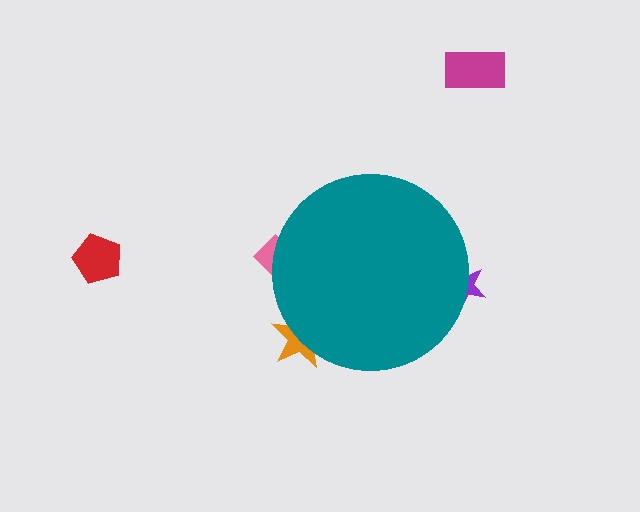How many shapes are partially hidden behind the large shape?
3 shapes are partially hidden.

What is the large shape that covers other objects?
A teal circle.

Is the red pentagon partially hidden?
No, the red pentagon is fully visible.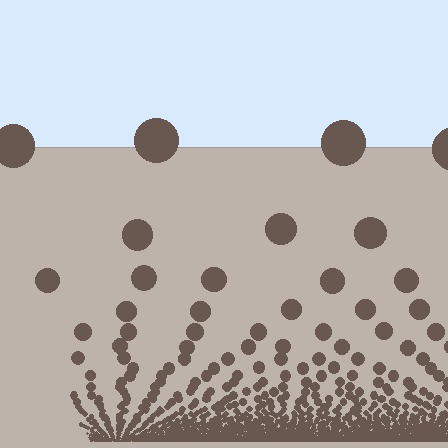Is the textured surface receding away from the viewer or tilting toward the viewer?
The surface appears to tilt toward the viewer. Texture elements get larger and sparser toward the top.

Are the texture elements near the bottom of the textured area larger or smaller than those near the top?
Smaller. The gradient is inverted — elements near the bottom are smaller and denser.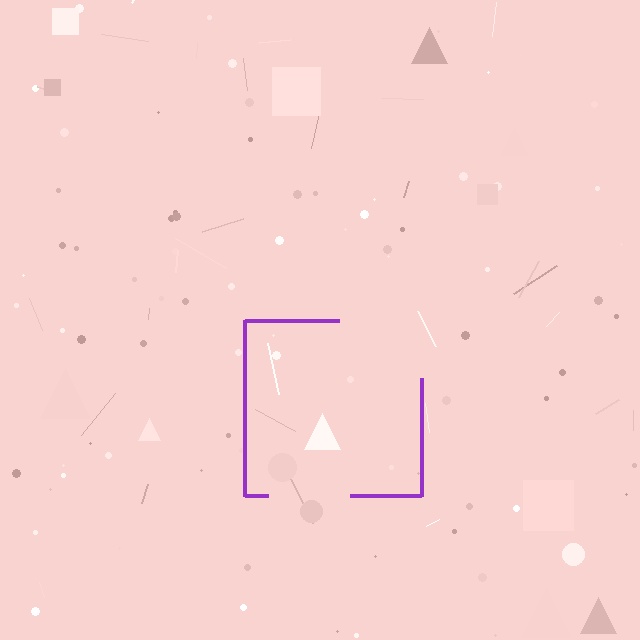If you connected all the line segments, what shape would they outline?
They would outline a square.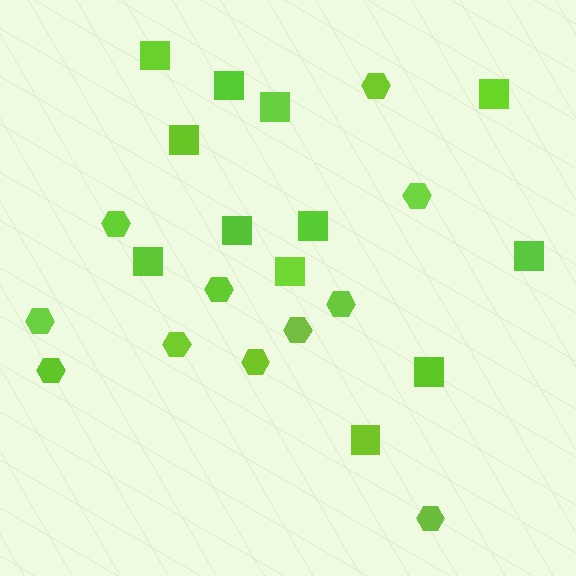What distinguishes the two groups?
There are 2 groups: one group of hexagons (11) and one group of squares (12).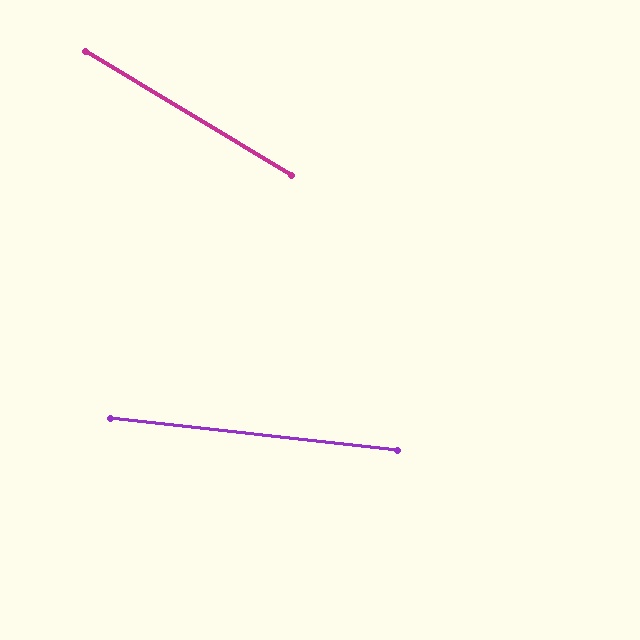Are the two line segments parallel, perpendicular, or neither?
Neither parallel nor perpendicular — they differ by about 25°.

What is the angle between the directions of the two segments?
Approximately 25 degrees.